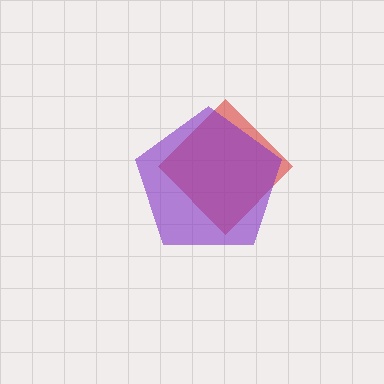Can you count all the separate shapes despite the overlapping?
Yes, there are 2 separate shapes.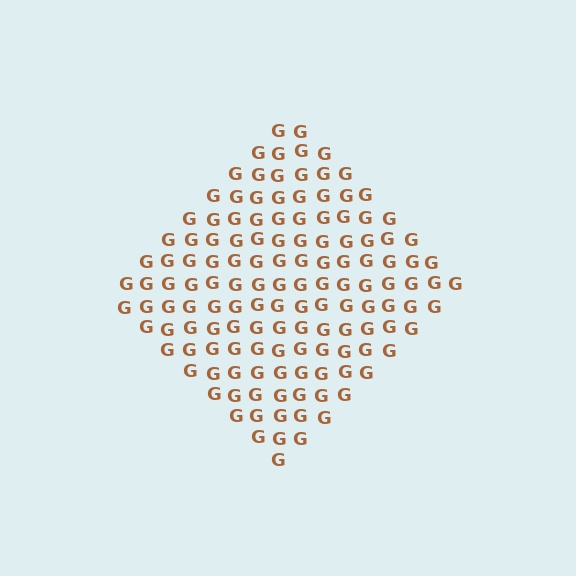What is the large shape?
The large shape is a diamond.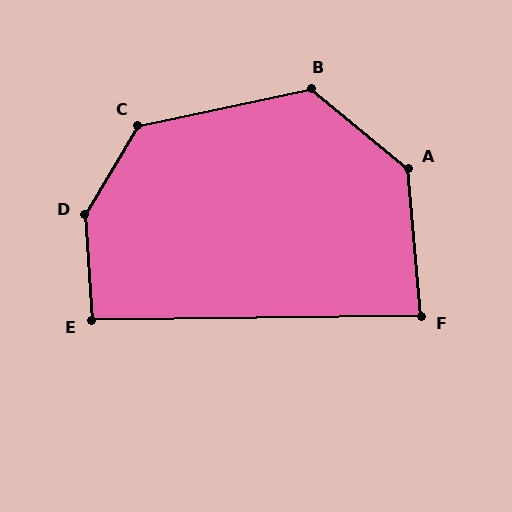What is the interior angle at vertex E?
Approximately 93 degrees (approximately right).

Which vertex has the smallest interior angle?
F, at approximately 86 degrees.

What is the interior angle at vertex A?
Approximately 134 degrees (obtuse).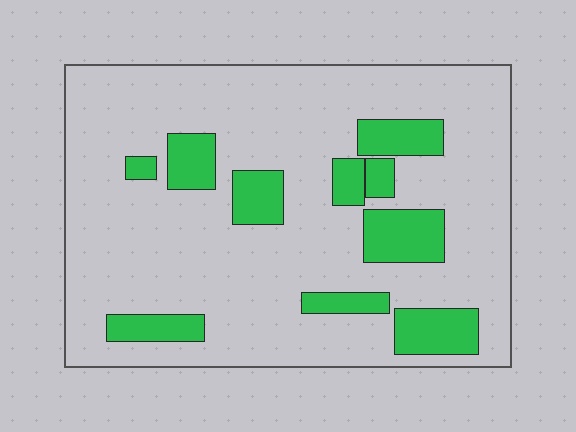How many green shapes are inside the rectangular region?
10.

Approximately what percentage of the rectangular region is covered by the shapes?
Approximately 20%.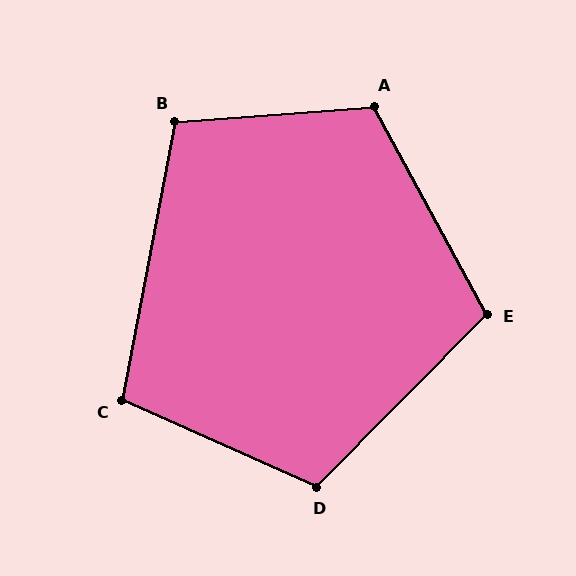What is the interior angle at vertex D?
Approximately 111 degrees (obtuse).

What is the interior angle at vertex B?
Approximately 105 degrees (obtuse).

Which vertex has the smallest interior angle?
C, at approximately 103 degrees.